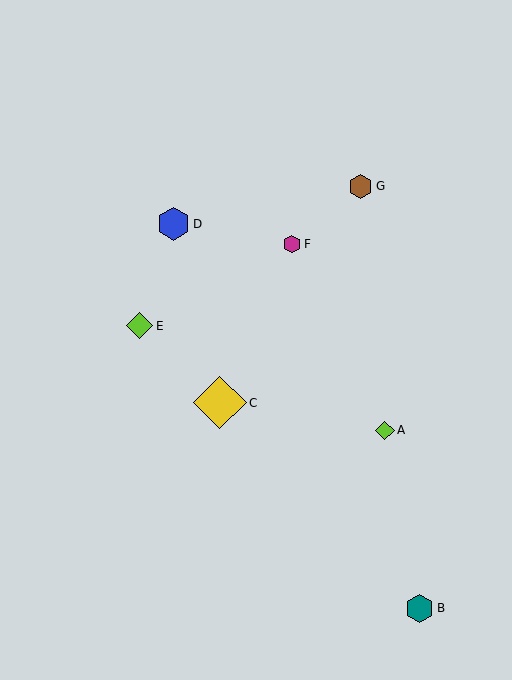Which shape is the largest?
The yellow diamond (labeled C) is the largest.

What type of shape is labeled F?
Shape F is a magenta hexagon.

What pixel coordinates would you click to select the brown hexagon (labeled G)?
Click at (361, 186) to select the brown hexagon G.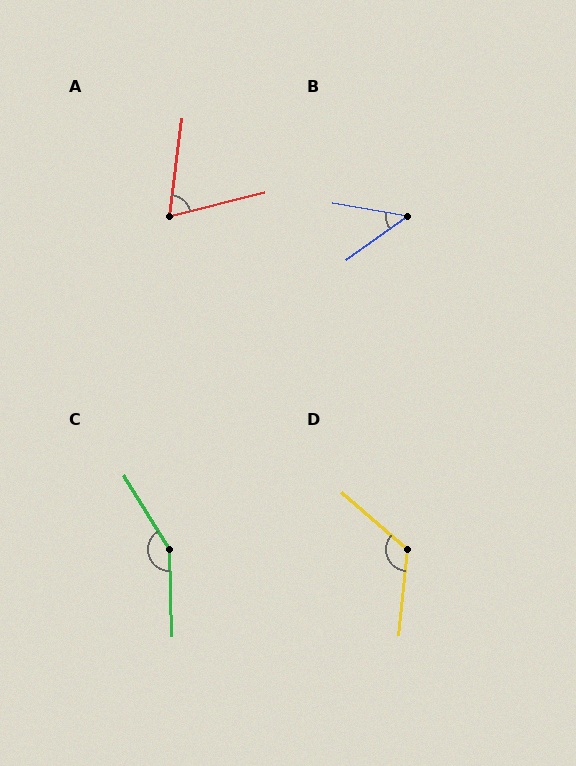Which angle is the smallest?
B, at approximately 45 degrees.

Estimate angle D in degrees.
Approximately 125 degrees.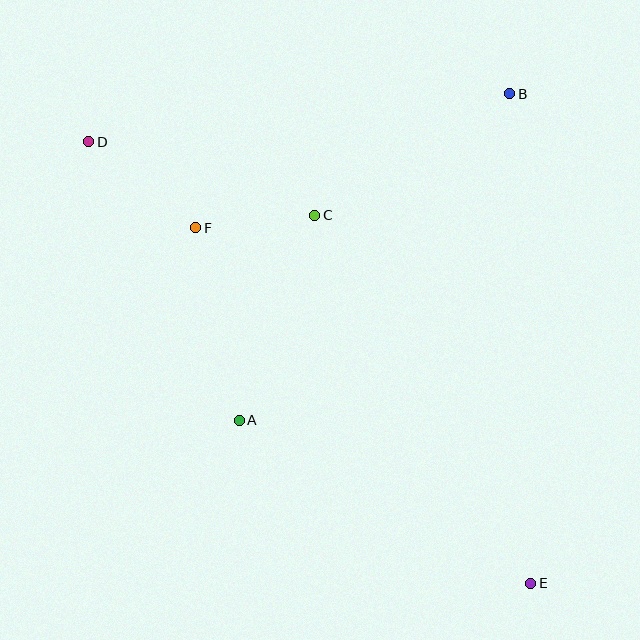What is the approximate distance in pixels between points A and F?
The distance between A and F is approximately 197 pixels.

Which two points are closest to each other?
Points C and F are closest to each other.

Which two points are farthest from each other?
Points D and E are farthest from each other.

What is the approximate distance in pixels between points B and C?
The distance between B and C is approximately 230 pixels.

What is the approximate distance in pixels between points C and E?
The distance between C and E is approximately 427 pixels.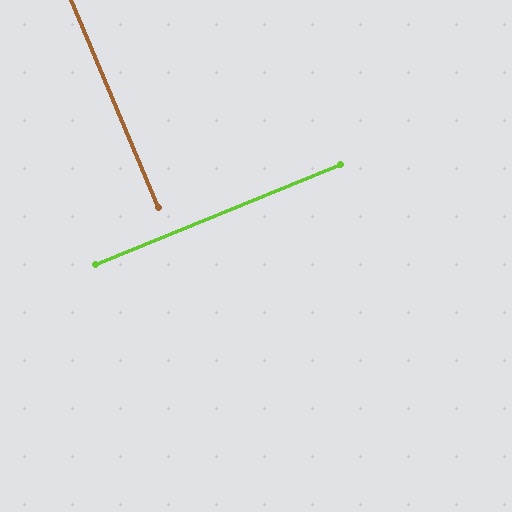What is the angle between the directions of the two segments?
Approximately 89 degrees.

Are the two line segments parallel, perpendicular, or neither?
Perpendicular — they meet at approximately 89°.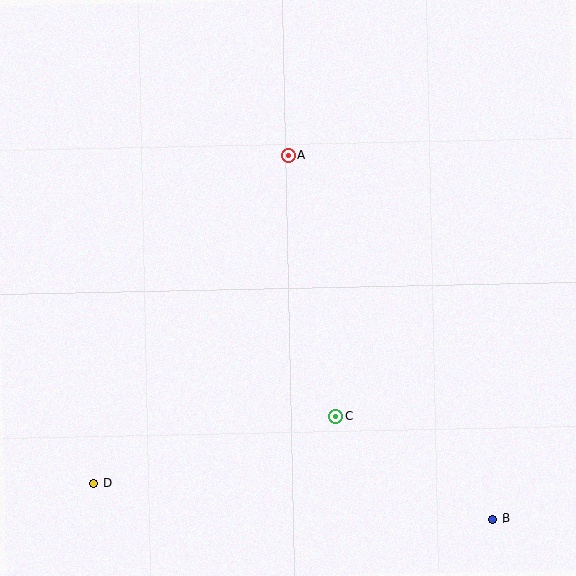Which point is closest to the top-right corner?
Point A is closest to the top-right corner.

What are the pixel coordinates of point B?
Point B is at (492, 519).